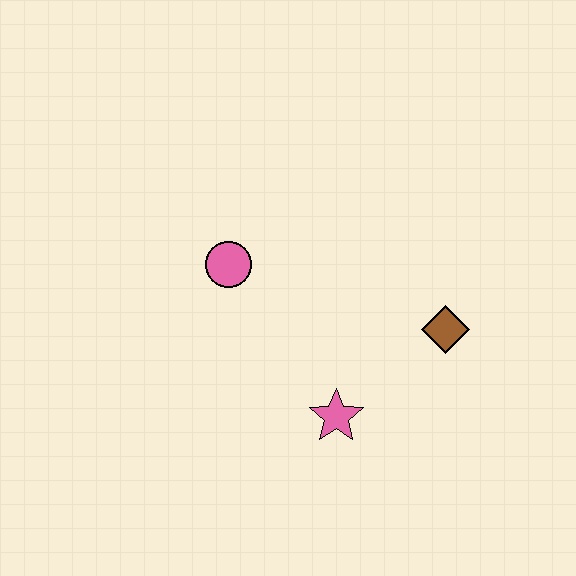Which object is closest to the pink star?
The brown diamond is closest to the pink star.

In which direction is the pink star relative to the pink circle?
The pink star is below the pink circle.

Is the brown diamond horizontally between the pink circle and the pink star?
No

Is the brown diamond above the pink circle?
No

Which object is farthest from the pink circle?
The brown diamond is farthest from the pink circle.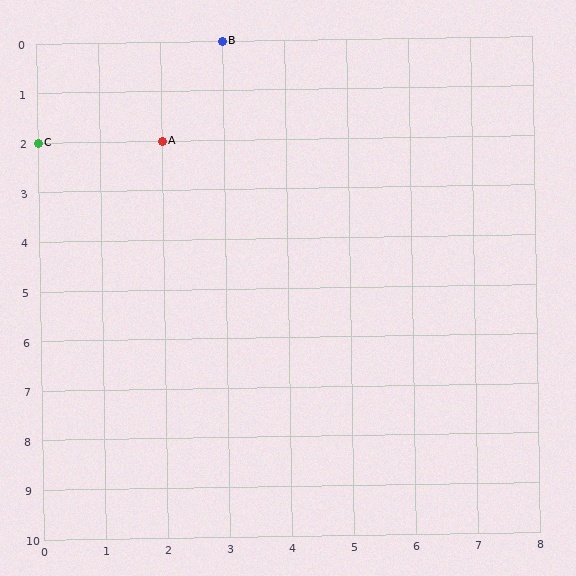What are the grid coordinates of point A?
Point A is at grid coordinates (2, 2).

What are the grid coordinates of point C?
Point C is at grid coordinates (0, 2).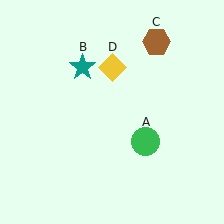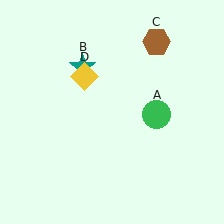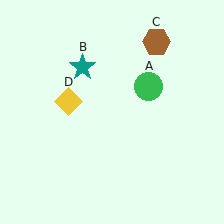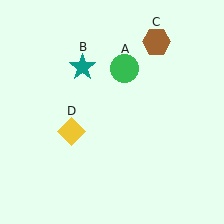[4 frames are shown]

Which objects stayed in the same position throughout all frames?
Teal star (object B) and brown hexagon (object C) remained stationary.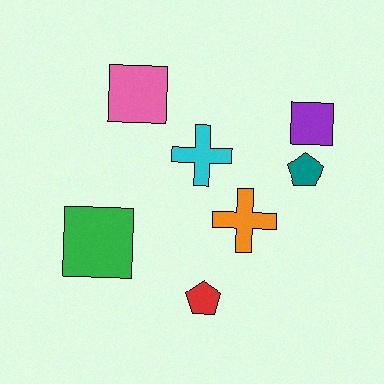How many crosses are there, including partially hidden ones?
There are 2 crosses.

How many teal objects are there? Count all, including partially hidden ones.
There is 1 teal object.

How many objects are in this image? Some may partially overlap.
There are 7 objects.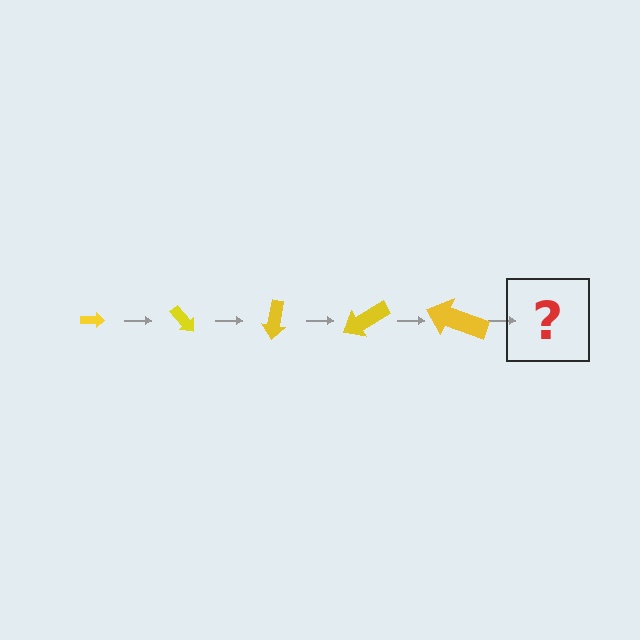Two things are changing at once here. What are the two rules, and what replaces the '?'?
The two rules are that the arrow grows larger each step and it rotates 50 degrees each step. The '?' should be an arrow, larger than the previous one and rotated 250 degrees from the start.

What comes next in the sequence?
The next element should be an arrow, larger than the previous one and rotated 250 degrees from the start.